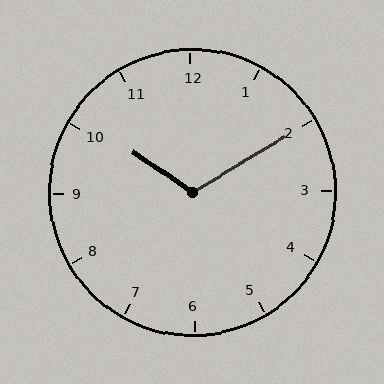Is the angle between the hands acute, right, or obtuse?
It is obtuse.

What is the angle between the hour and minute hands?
Approximately 115 degrees.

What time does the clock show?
10:10.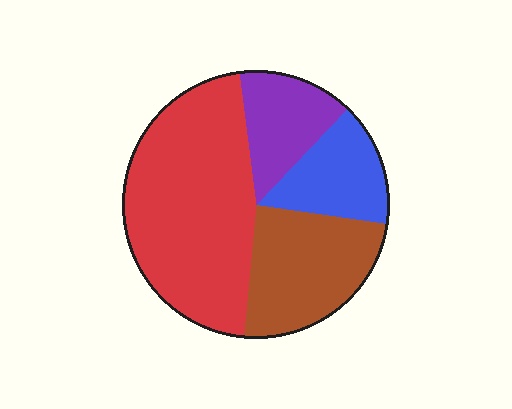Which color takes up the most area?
Red, at roughly 45%.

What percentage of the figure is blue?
Blue takes up about one sixth (1/6) of the figure.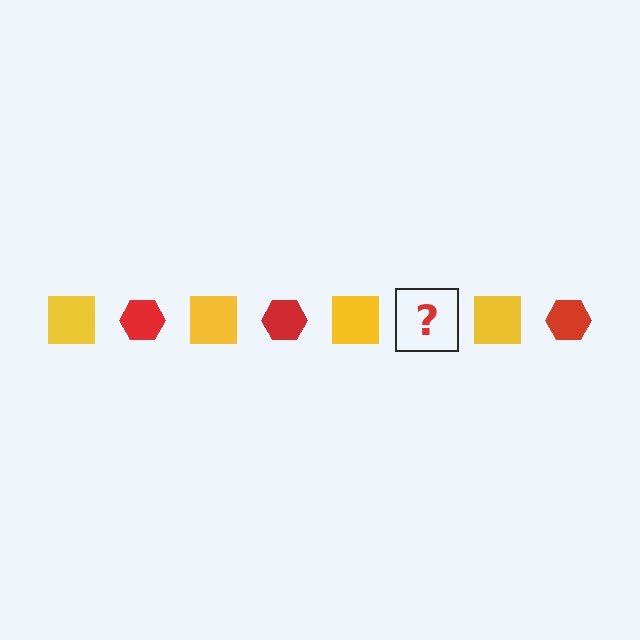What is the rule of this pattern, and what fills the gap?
The rule is that the pattern alternates between yellow square and red hexagon. The gap should be filled with a red hexagon.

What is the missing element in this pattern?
The missing element is a red hexagon.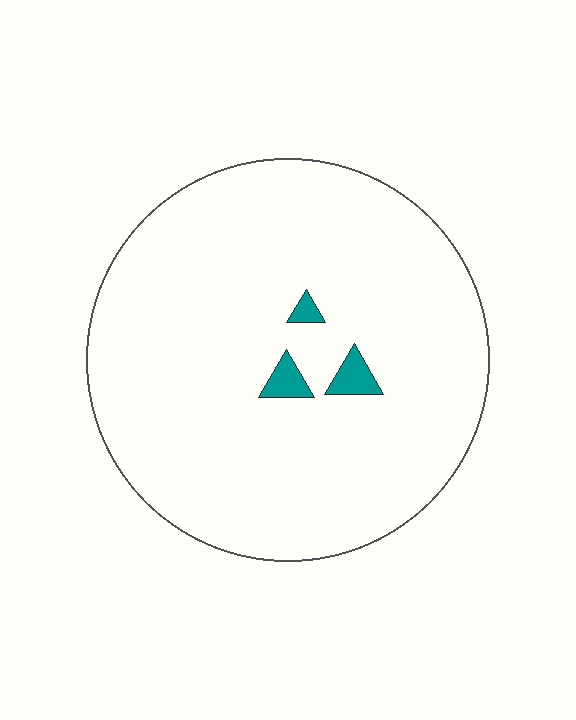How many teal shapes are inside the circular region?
3.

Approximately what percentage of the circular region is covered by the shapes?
Approximately 5%.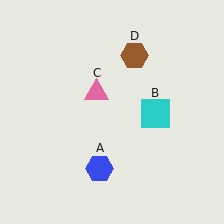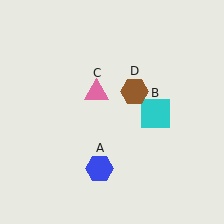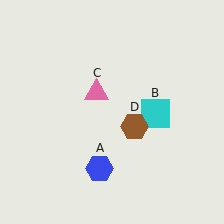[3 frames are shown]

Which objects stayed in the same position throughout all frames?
Blue hexagon (object A) and cyan square (object B) and pink triangle (object C) remained stationary.